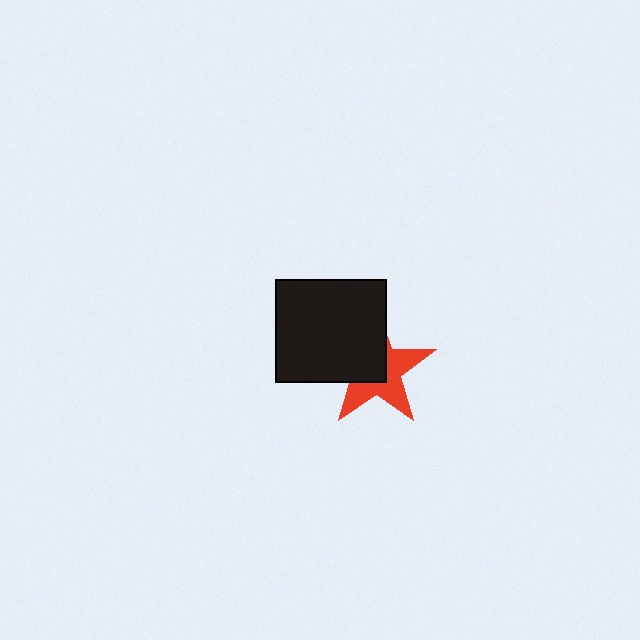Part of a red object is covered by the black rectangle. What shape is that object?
It is a star.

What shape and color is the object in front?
The object in front is a black rectangle.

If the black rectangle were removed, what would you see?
You would see the complete red star.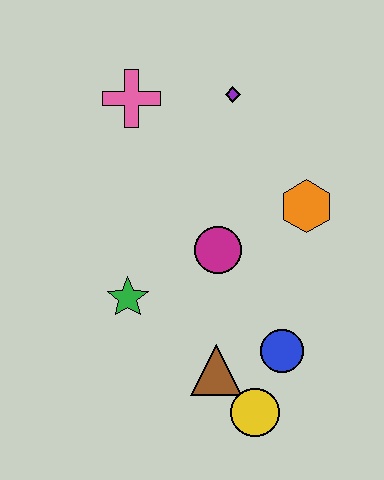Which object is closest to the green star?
The magenta circle is closest to the green star.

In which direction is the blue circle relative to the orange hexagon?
The blue circle is below the orange hexagon.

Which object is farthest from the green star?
The purple diamond is farthest from the green star.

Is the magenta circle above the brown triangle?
Yes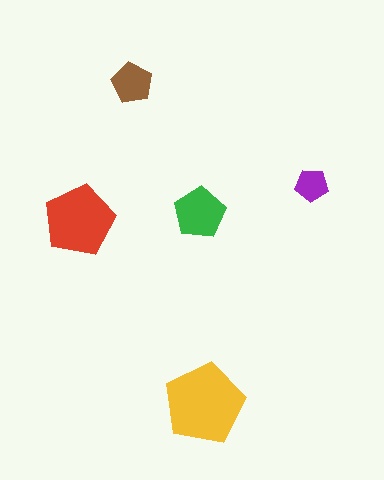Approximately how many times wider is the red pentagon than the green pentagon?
About 1.5 times wider.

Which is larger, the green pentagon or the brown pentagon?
The green one.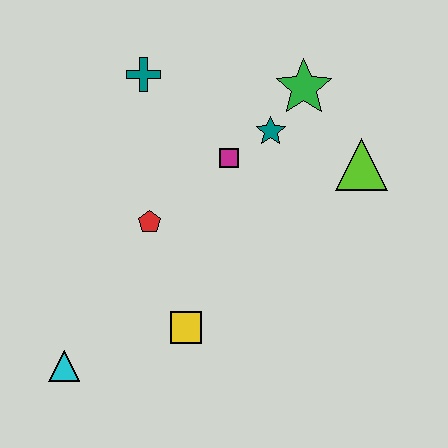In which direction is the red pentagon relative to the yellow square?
The red pentagon is above the yellow square.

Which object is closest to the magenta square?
The teal star is closest to the magenta square.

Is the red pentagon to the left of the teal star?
Yes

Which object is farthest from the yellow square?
The green star is farthest from the yellow square.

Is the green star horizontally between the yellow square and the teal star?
No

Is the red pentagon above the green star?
No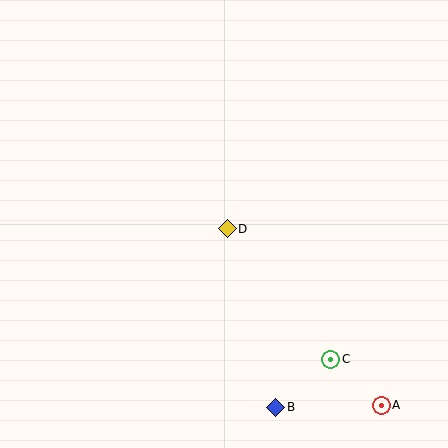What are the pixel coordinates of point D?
Point D is at (227, 229).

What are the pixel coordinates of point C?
Point C is at (331, 359).